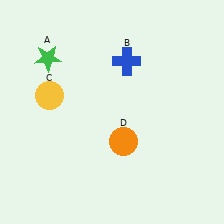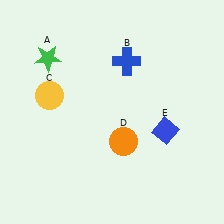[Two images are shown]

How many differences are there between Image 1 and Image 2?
There is 1 difference between the two images.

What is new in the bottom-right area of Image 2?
A blue diamond (E) was added in the bottom-right area of Image 2.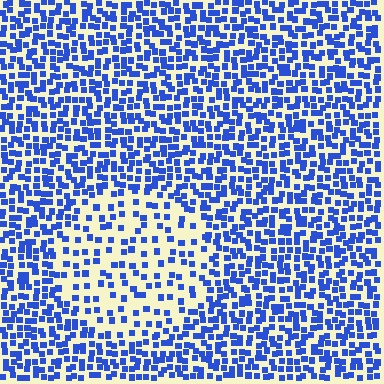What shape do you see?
I see a circle.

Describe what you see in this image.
The image contains small blue elements arranged at two different densities. A circle-shaped region is visible where the elements are less densely packed than the surrounding area.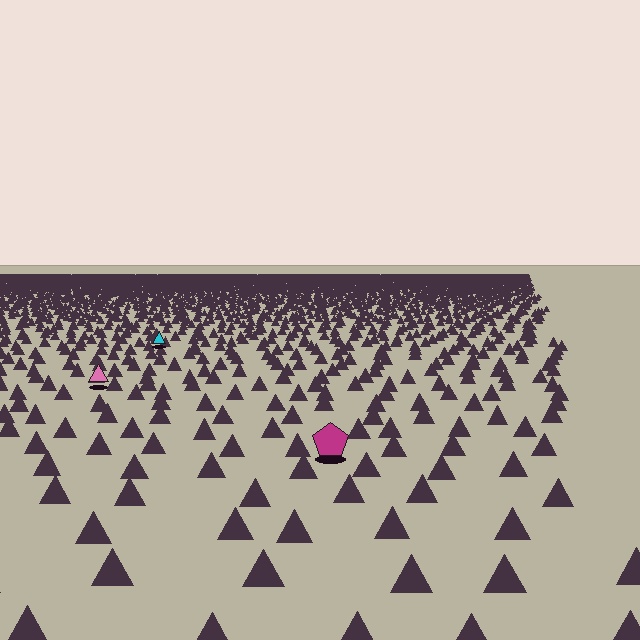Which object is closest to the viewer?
The magenta pentagon is closest. The texture marks near it are larger and more spread out.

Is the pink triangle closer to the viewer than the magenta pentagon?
No. The magenta pentagon is closer — you can tell from the texture gradient: the ground texture is coarser near it.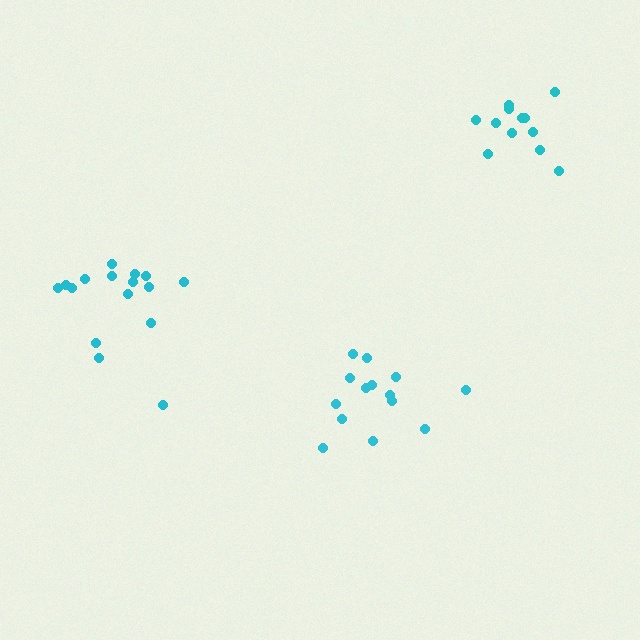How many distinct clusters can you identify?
There are 3 distinct clusters.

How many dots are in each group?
Group 1: 13 dots, Group 2: 14 dots, Group 3: 16 dots (43 total).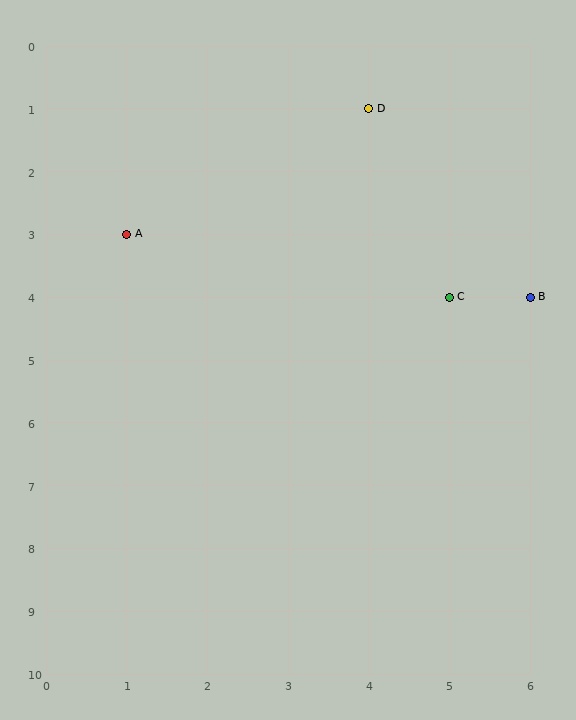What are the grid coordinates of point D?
Point D is at grid coordinates (4, 1).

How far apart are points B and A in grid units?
Points B and A are 5 columns and 1 row apart (about 5.1 grid units diagonally).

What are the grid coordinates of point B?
Point B is at grid coordinates (6, 4).